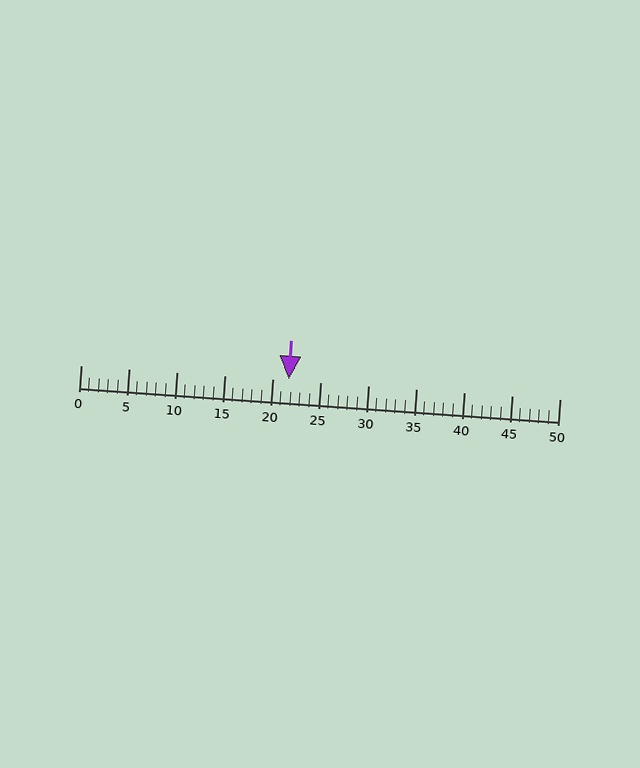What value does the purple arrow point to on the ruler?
The purple arrow points to approximately 22.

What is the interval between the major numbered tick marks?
The major tick marks are spaced 5 units apart.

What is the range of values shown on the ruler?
The ruler shows values from 0 to 50.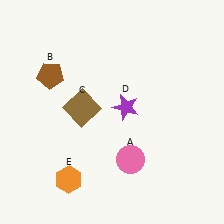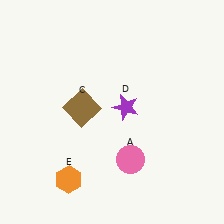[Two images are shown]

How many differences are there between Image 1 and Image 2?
There is 1 difference between the two images.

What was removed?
The brown pentagon (B) was removed in Image 2.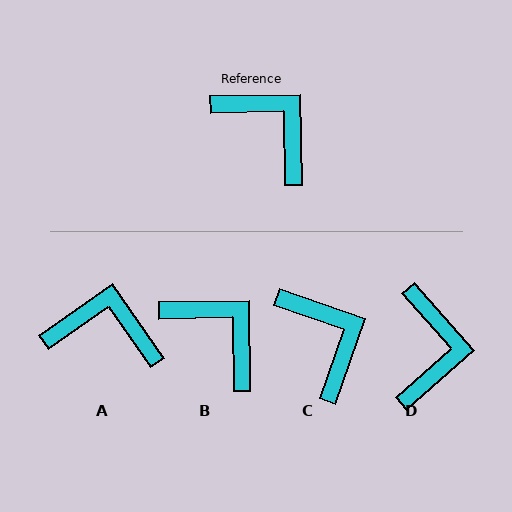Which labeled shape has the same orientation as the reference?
B.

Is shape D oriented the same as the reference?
No, it is off by about 49 degrees.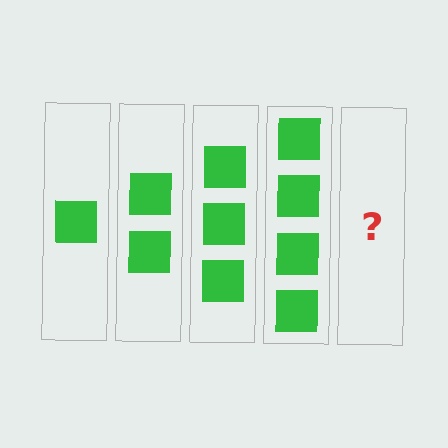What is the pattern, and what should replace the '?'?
The pattern is that each step adds one more square. The '?' should be 5 squares.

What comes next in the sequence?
The next element should be 5 squares.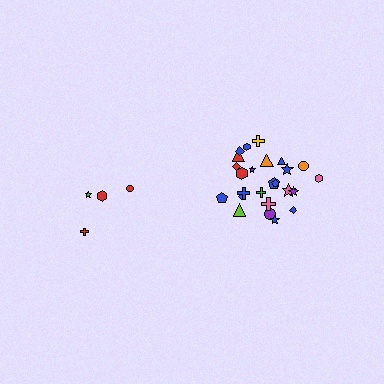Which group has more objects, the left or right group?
The right group.